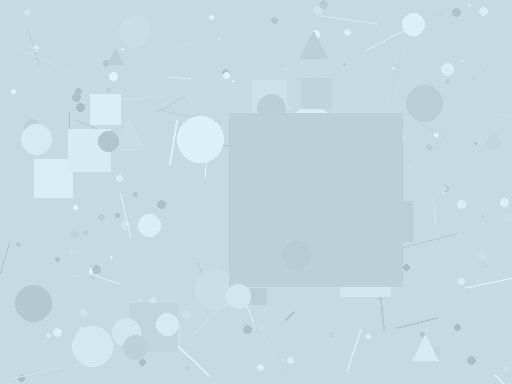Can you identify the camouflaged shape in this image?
The camouflaged shape is a square.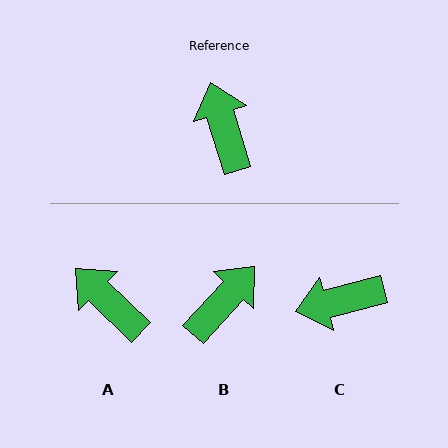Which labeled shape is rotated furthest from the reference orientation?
C, about 88 degrees away.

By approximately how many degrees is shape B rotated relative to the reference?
Approximately 59 degrees clockwise.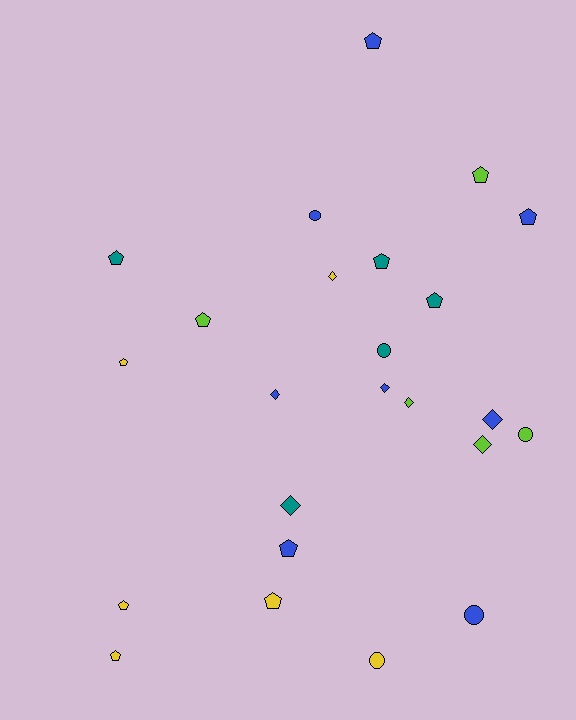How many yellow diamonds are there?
There is 1 yellow diamond.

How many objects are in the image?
There are 24 objects.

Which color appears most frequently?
Blue, with 8 objects.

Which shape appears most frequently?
Pentagon, with 12 objects.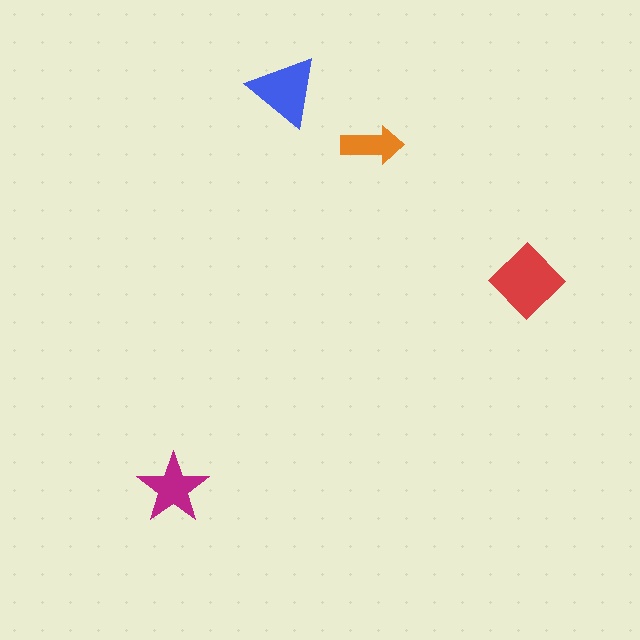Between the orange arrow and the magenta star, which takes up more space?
The magenta star.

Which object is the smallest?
The orange arrow.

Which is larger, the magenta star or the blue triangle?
The blue triangle.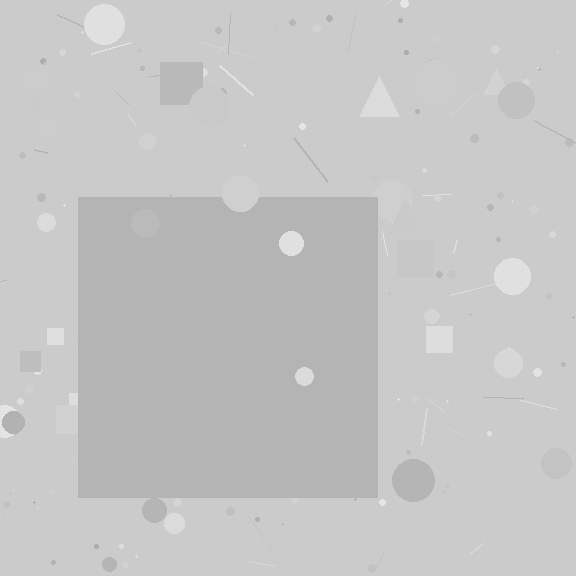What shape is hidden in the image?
A square is hidden in the image.